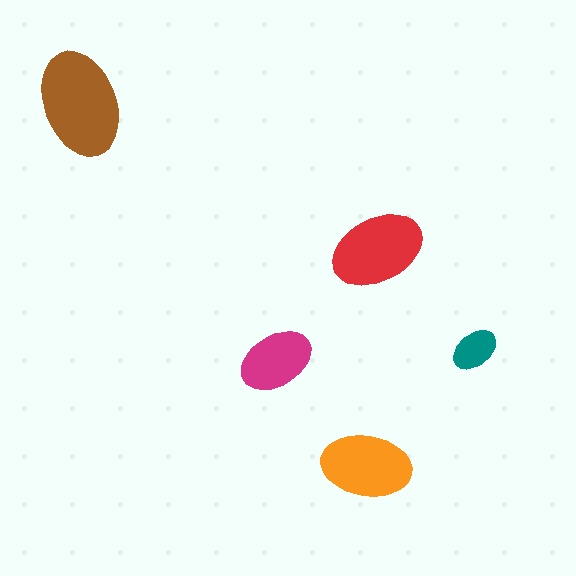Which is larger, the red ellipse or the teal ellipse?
The red one.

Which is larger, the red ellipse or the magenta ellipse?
The red one.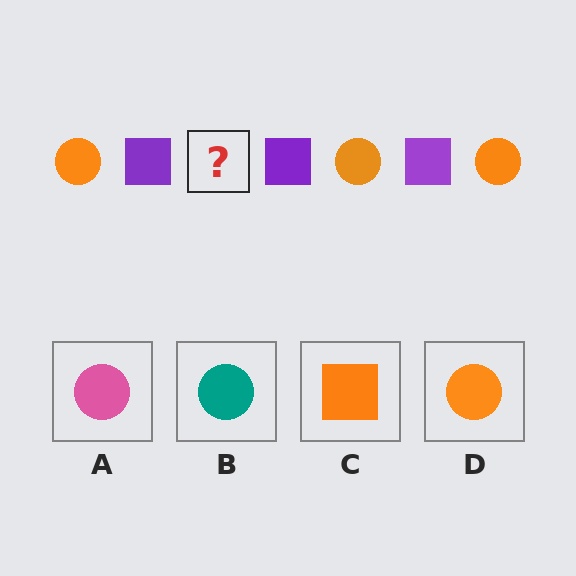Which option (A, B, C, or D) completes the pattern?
D.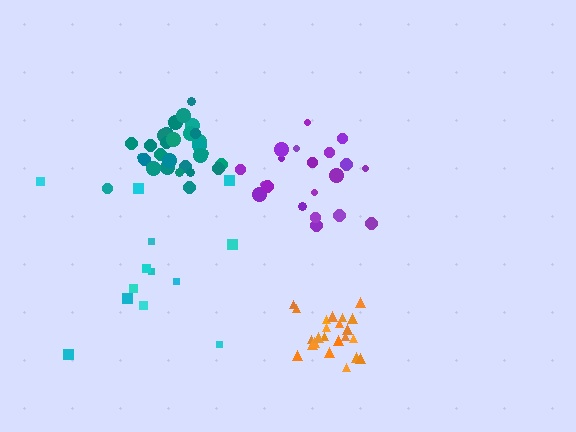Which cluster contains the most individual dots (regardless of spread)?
Teal (30).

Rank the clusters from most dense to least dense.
teal, orange, purple, cyan.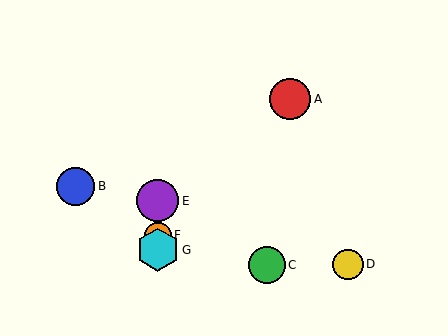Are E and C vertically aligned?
No, E is at x≈158 and C is at x≈267.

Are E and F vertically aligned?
Yes, both are at x≈158.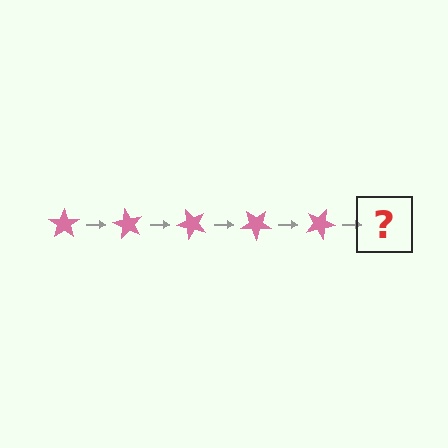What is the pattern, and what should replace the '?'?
The pattern is that the star rotates 60 degrees each step. The '?' should be a pink star rotated 300 degrees.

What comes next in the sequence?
The next element should be a pink star rotated 300 degrees.